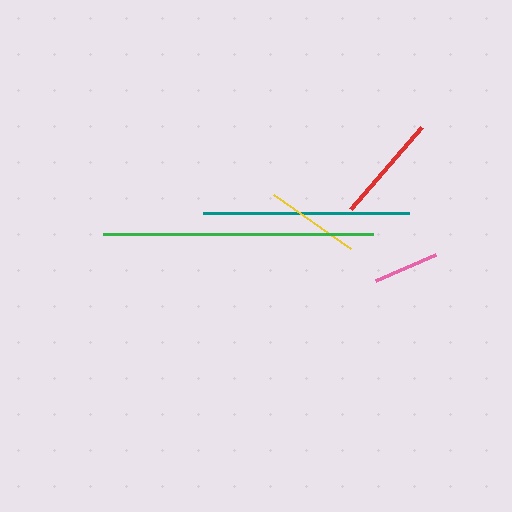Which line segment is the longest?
The green line is the longest at approximately 269 pixels.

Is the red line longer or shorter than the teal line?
The teal line is longer than the red line.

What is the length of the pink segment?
The pink segment is approximately 65 pixels long.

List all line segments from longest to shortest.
From longest to shortest: green, teal, red, yellow, pink.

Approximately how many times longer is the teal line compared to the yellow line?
The teal line is approximately 2.2 times the length of the yellow line.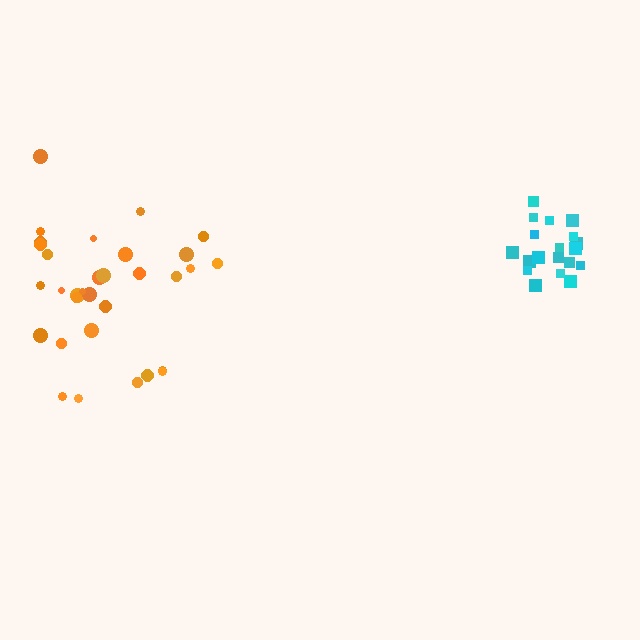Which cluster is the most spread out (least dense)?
Orange.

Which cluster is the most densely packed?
Cyan.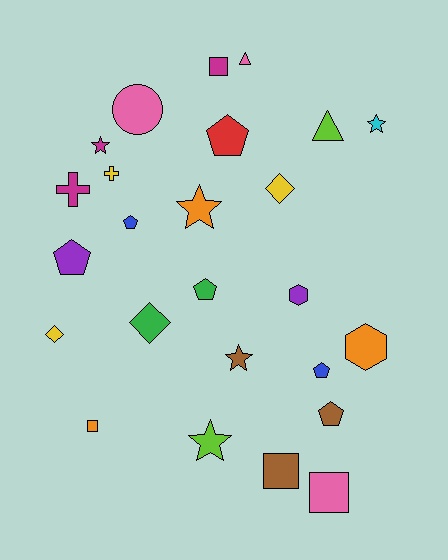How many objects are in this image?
There are 25 objects.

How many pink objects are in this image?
There are 3 pink objects.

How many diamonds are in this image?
There are 3 diamonds.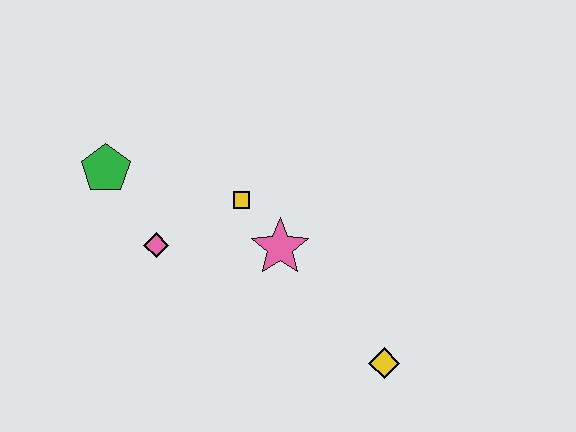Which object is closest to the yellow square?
The pink star is closest to the yellow square.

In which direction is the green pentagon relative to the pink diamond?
The green pentagon is above the pink diamond.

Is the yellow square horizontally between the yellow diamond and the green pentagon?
Yes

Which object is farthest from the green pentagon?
The yellow diamond is farthest from the green pentagon.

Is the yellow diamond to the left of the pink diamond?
No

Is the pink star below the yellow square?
Yes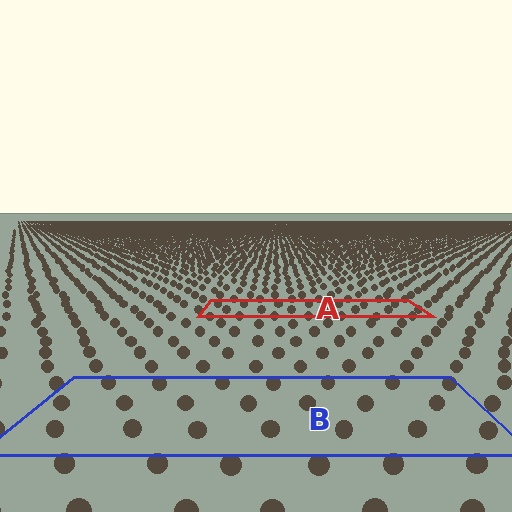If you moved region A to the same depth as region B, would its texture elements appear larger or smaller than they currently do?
They would appear larger. At a closer depth, the same texture elements are projected at a bigger on-screen size.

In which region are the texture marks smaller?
The texture marks are smaller in region A, because it is farther away.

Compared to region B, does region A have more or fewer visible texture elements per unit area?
Region A has more texture elements per unit area — they are packed more densely because it is farther away.